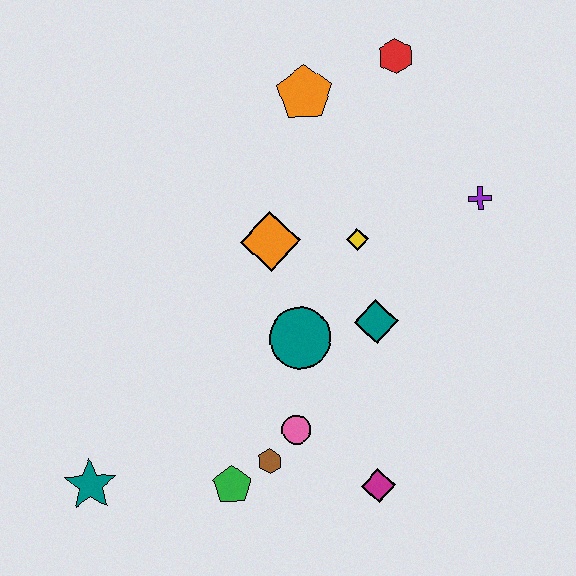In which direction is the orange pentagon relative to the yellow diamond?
The orange pentagon is above the yellow diamond.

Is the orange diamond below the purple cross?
Yes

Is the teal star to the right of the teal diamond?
No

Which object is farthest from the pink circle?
The red hexagon is farthest from the pink circle.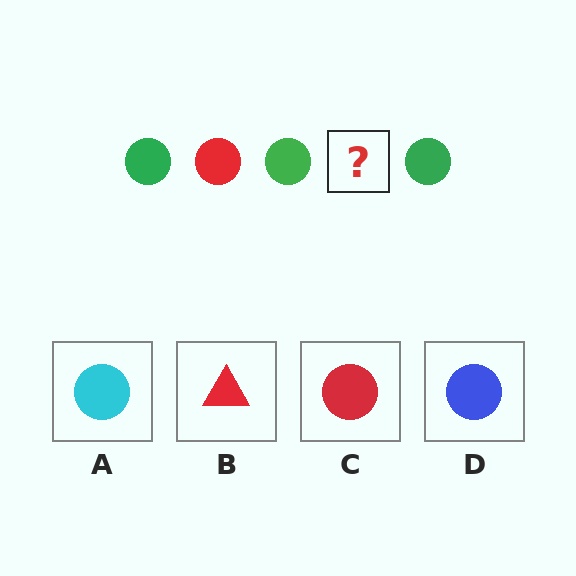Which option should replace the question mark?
Option C.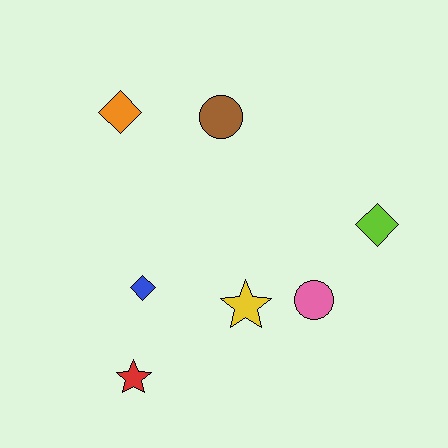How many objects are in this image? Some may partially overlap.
There are 7 objects.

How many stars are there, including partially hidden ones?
There are 2 stars.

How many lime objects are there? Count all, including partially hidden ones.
There is 1 lime object.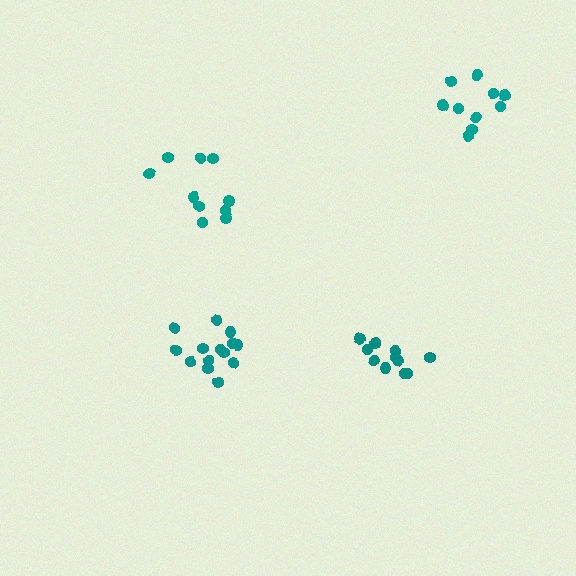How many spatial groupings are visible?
There are 4 spatial groupings.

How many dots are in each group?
Group 1: 14 dots, Group 2: 10 dots, Group 3: 10 dots, Group 4: 11 dots (45 total).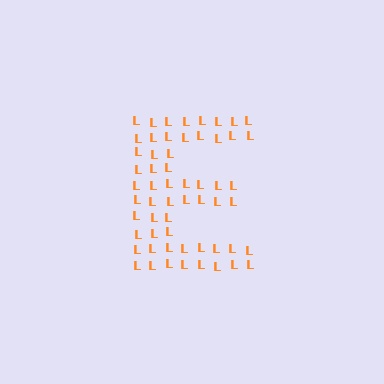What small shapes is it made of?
It is made of small letter L's.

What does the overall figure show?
The overall figure shows the letter E.